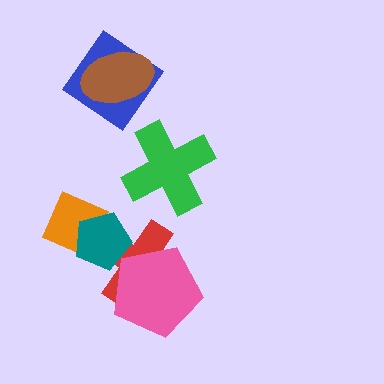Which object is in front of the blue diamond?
The brown ellipse is in front of the blue diamond.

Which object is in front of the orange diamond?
The teal pentagon is in front of the orange diamond.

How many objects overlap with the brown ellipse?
1 object overlaps with the brown ellipse.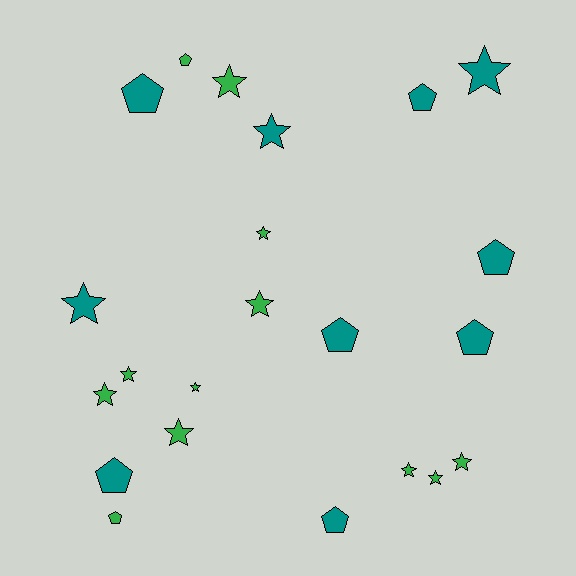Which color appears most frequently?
Green, with 12 objects.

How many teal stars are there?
There are 3 teal stars.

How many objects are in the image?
There are 22 objects.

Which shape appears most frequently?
Star, with 13 objects.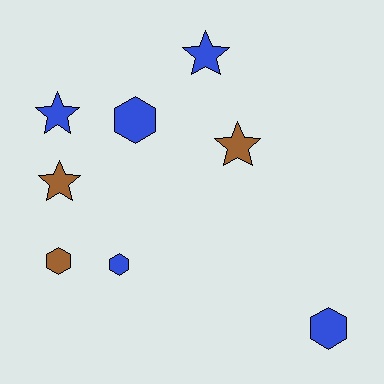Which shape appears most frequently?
Hexagon, with 4 objects.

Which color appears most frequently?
Blue, with 5 objects.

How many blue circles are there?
There are no blue circles.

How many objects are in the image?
There are 8 objects.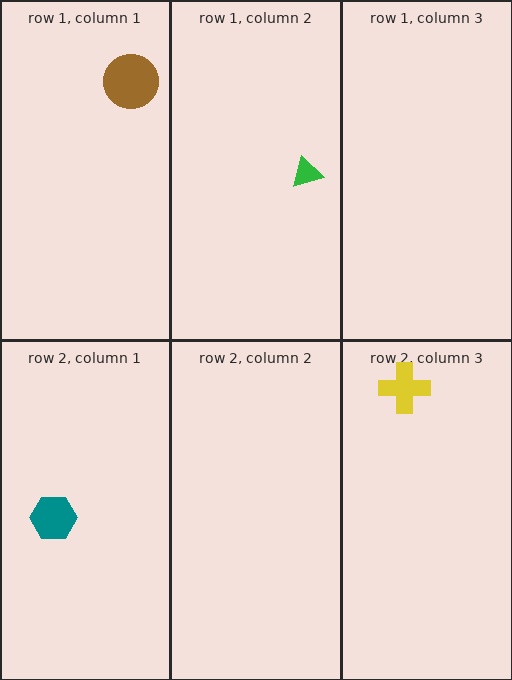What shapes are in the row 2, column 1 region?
The teal hexagon.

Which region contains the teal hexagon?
The row 2, column 1 region.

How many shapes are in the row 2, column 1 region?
1.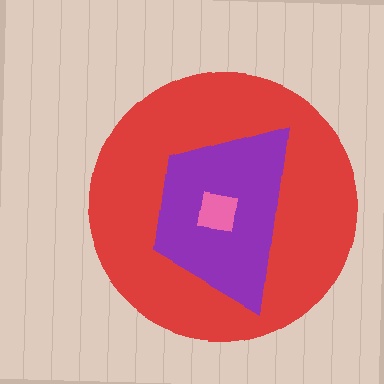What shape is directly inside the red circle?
The purple trapezoid.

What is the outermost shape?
The red circle.